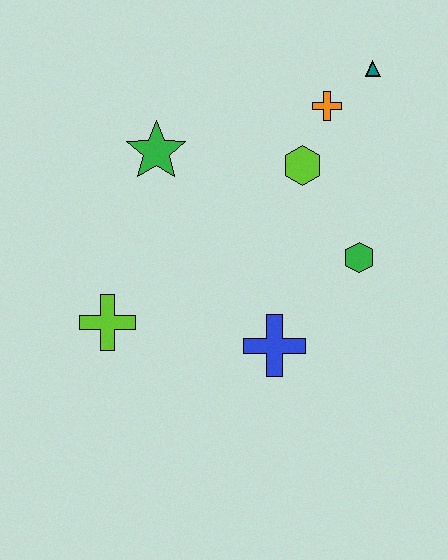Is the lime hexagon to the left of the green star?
No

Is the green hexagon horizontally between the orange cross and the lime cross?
No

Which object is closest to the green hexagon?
The lime hexagon is closest to the green hexagon.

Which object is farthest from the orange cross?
The lime cross is farthest from the orange cross.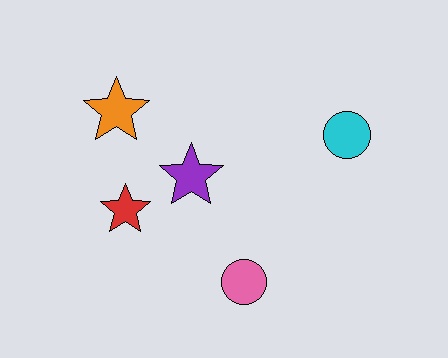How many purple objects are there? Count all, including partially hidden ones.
There is 1 purple object.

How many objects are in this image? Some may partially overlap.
There are 5 objects.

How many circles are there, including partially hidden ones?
There are 2 circles.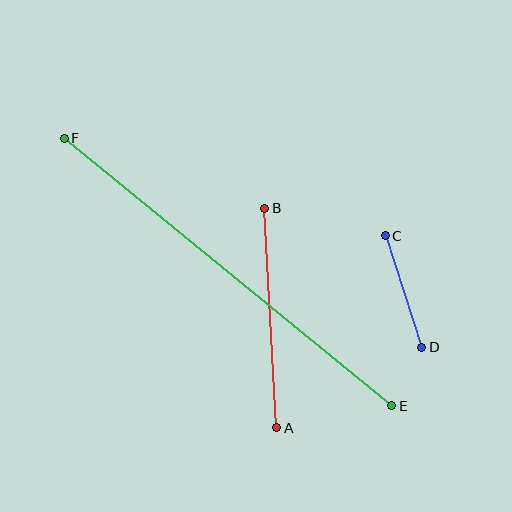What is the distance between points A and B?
The distance is approximately 219 pixels.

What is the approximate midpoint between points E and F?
The midpoint is at approximately (228, 272) pixels.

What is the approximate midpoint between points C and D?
The midpoint is at approximately (404, 292) pixels.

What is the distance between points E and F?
The distance is approximately 423 pixels.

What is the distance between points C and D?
The distance is approximately 117 pixels.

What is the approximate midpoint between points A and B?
The midpoint is at approximately (271, 318) pixels.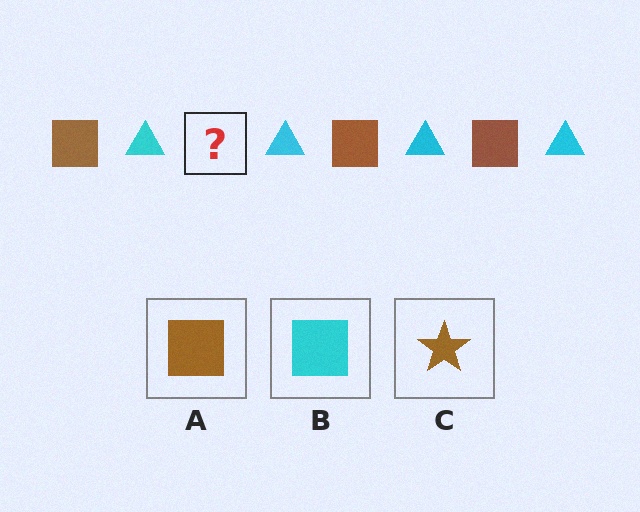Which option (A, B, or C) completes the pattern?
A.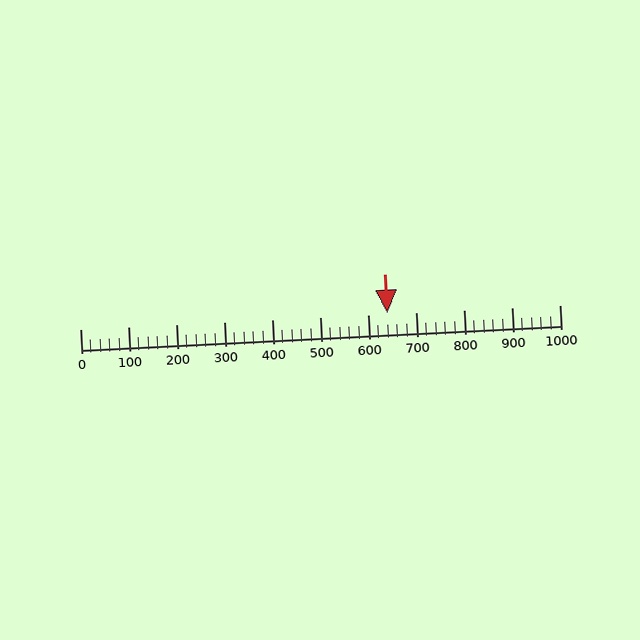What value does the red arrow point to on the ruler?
The red arrow points to approximately 640.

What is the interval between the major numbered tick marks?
The major tick marks are spaced 100 units apart.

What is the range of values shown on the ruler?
The ruler shows values from 0 to 1000.